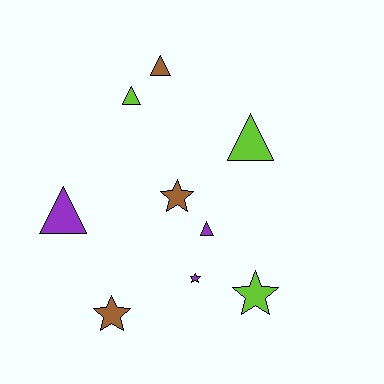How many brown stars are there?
There are 2 brown stars.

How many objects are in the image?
There are 9 objects.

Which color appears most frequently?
Brown, with 3 objects.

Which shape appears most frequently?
Triangle, with 5 objects.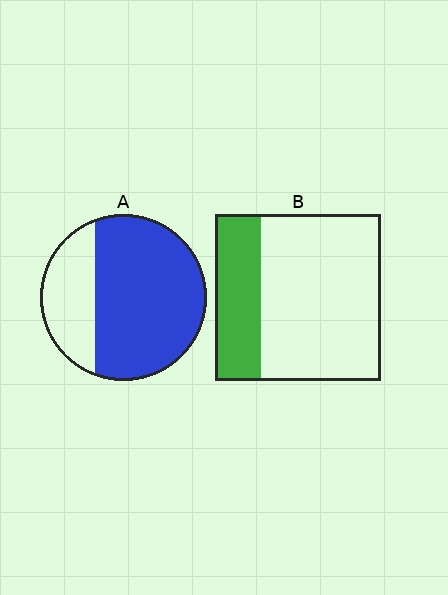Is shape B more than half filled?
No.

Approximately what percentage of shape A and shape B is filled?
A is approximately 70% and B is approximately 30%.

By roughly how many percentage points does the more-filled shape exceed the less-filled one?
By roughly 45 percentage points (A over B).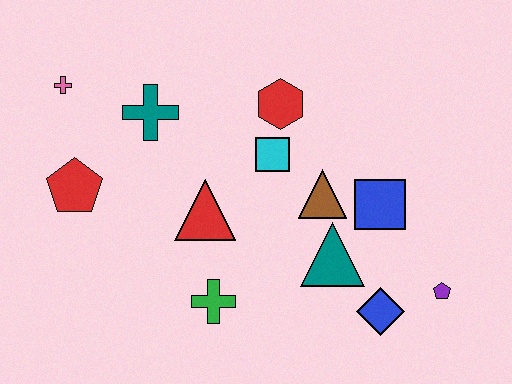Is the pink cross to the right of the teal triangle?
No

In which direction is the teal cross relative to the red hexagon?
The teal cross is to the left of the red hexagon.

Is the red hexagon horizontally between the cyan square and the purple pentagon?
Yes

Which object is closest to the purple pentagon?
The blue diamond is closest to the purple pentagon.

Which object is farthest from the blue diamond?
The pink cross is farthest from the blue diamond.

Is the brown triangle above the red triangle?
Yes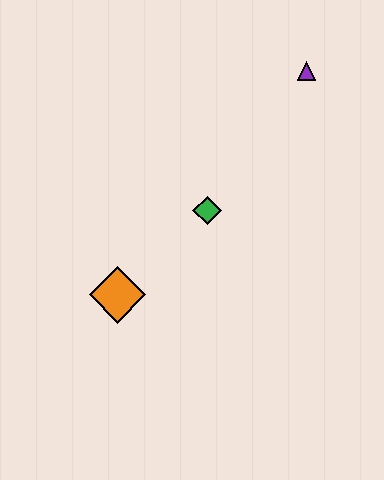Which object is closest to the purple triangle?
The green diamond is closest to the purple triangle.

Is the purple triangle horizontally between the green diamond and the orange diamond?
No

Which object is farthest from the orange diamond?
The purple triangle is farthest from the orange diamond.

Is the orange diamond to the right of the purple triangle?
No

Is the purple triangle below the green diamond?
No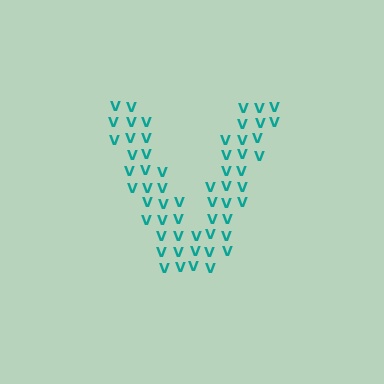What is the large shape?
The large shape is the letter V.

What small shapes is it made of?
It is made of small letter V's.